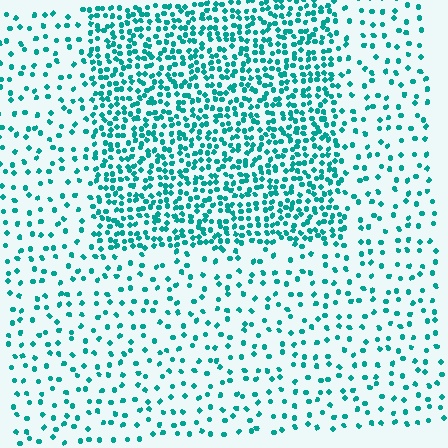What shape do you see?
I see a rectangle.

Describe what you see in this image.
The image contains small teal elements arranged at two different densities. A rectangle-shaped region is visible where the elements are more densely packed than the surrounding area.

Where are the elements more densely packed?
The elements are more densely packed inside the rectangle boundary.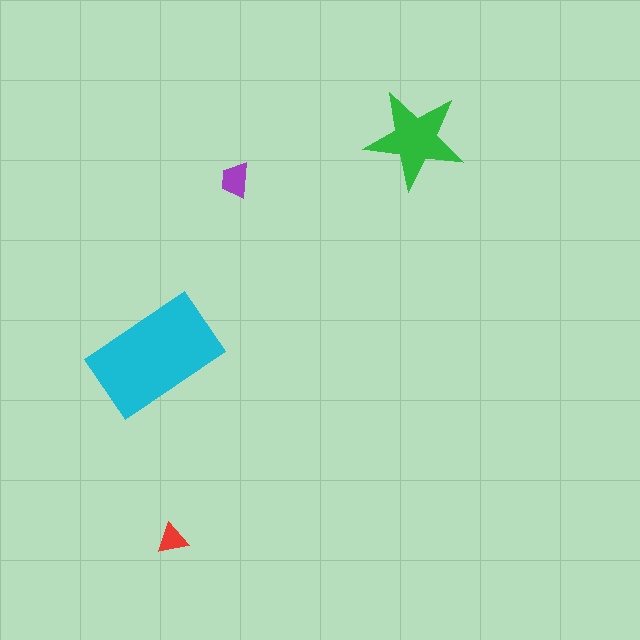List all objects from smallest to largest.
The red triangle, the purple trapezoid, the green star, the cyan rectangle.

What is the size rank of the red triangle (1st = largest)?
4th.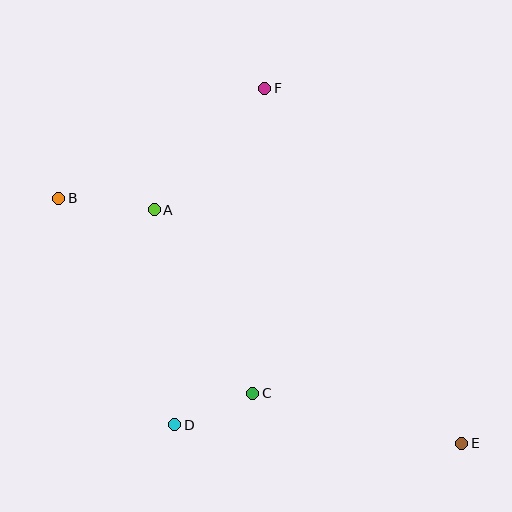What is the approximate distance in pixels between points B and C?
The distance between B and C is approximately 275 pixels.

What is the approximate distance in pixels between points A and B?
The distance between A and B is approximately 96 pixels.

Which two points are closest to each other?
Points C and D are closest to each other.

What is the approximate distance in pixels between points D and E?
The distance between D and E is approximately 288 pixels.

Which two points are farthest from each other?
Points B and E are farthest from each other.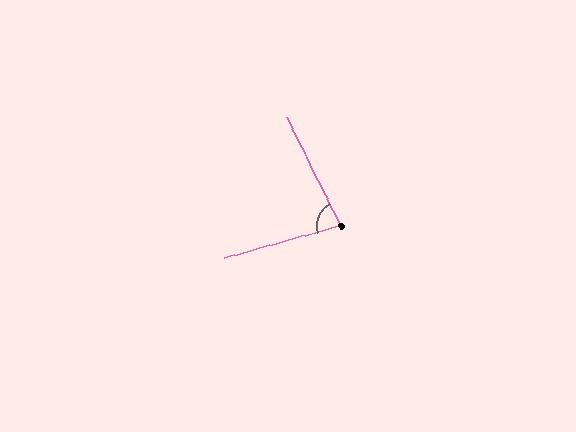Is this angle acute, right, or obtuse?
It is acute.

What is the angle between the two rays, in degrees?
Approximately 79 degrees.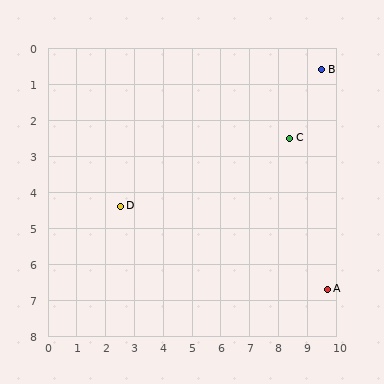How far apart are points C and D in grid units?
Points C and D are about 6.2 grid units apart.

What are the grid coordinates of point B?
Point B is at approximately (9.5, 0.6).